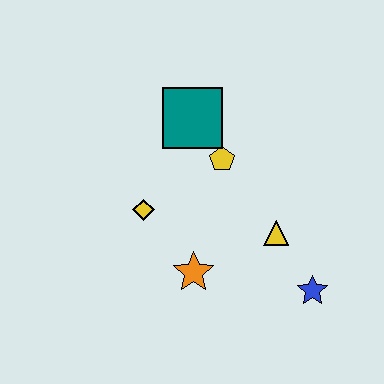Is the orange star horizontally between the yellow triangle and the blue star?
No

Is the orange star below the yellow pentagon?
Yes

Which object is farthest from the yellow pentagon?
The blue star is farthest from the yellow pentagon.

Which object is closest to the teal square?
The yellow pentagon is closest to the teal square.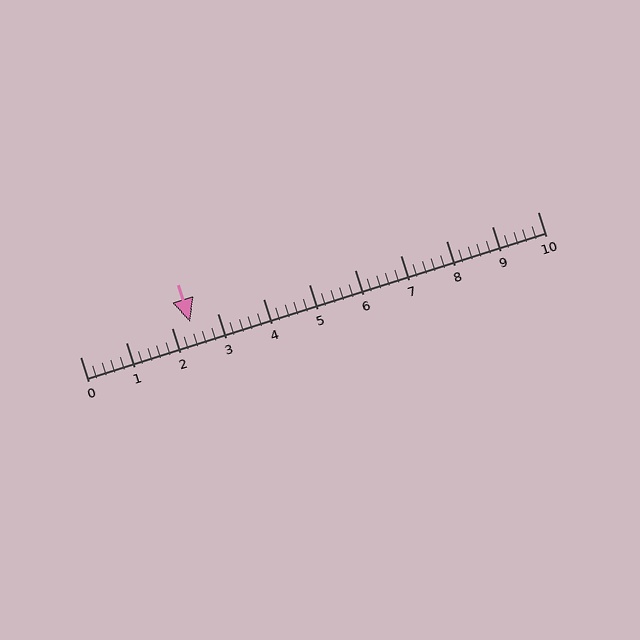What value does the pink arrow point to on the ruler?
The pink arrow points to approximately 2.4.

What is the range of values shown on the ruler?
The ruler shows values from 0 to 10.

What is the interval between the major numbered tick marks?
The major tick marks are spaced 1 units apart.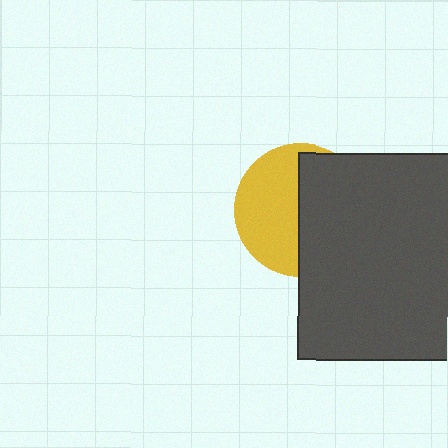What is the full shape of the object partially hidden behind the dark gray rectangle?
The partially hidden object is a yellow circle.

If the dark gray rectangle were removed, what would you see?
You would see the complete yellow circle.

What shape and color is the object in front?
The object in front is a dark gray rectangle.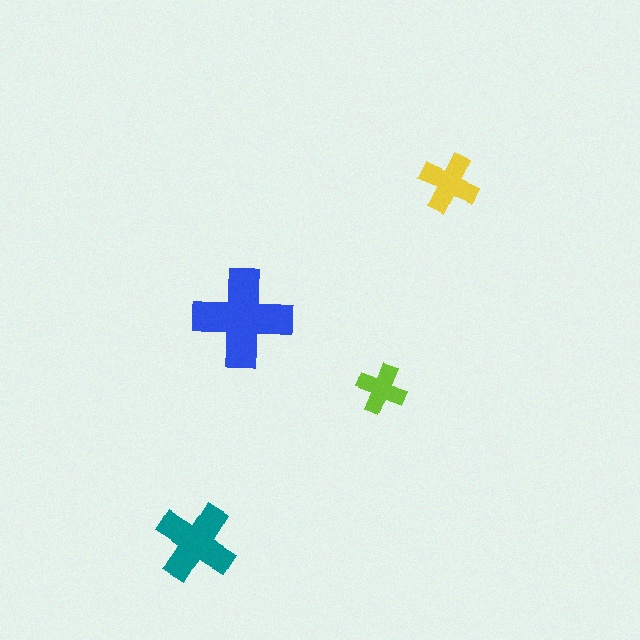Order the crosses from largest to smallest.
the blue one, the teal one, the yellow one, the lime one.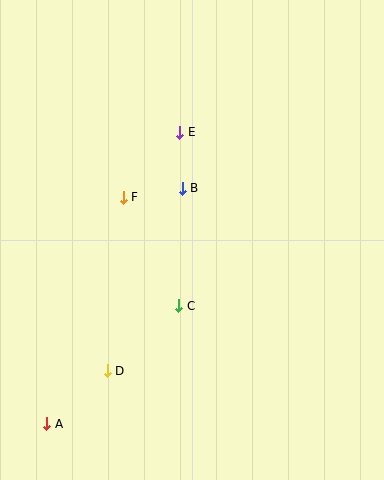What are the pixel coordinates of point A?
Point A is at (47, 424).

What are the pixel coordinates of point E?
Point E is at (180, 132).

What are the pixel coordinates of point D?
Point D is at (107, 371).